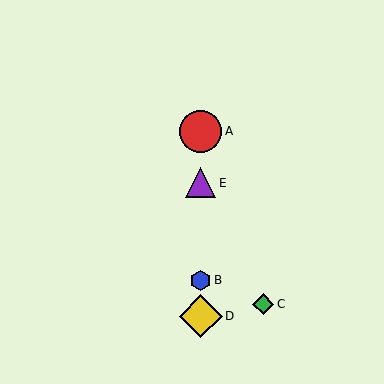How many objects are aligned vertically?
4 objects (A, B, D, E) are aligned vertically.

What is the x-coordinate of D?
Object D is at x≈201.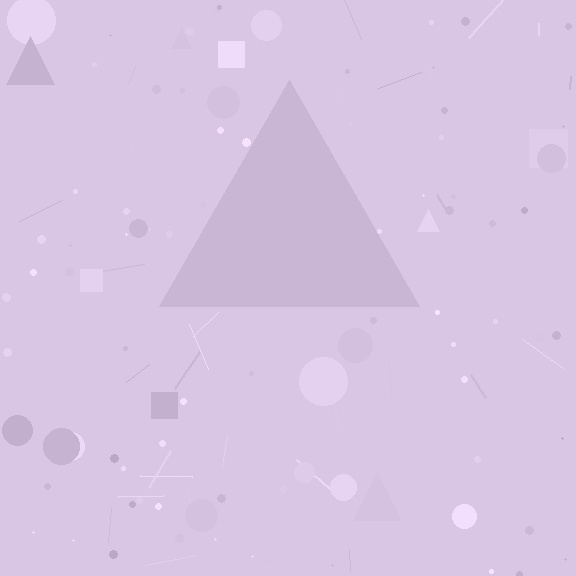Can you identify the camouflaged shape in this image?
The camouflaged shape is a triangle.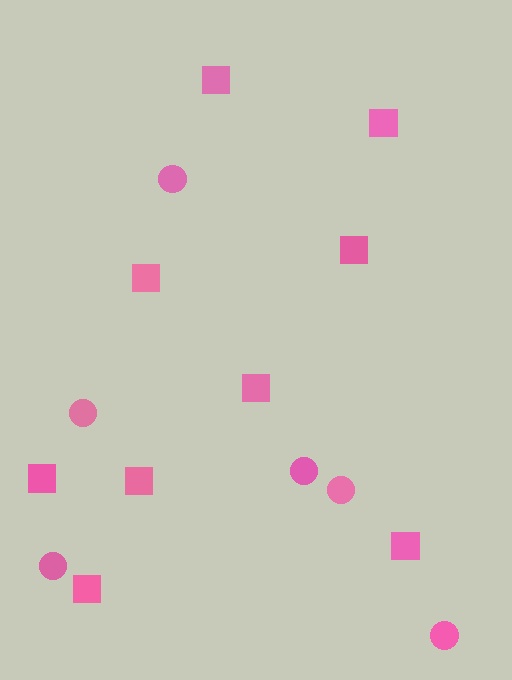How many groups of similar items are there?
There are 2 groups: one group of squares (9) and one group of circles (6).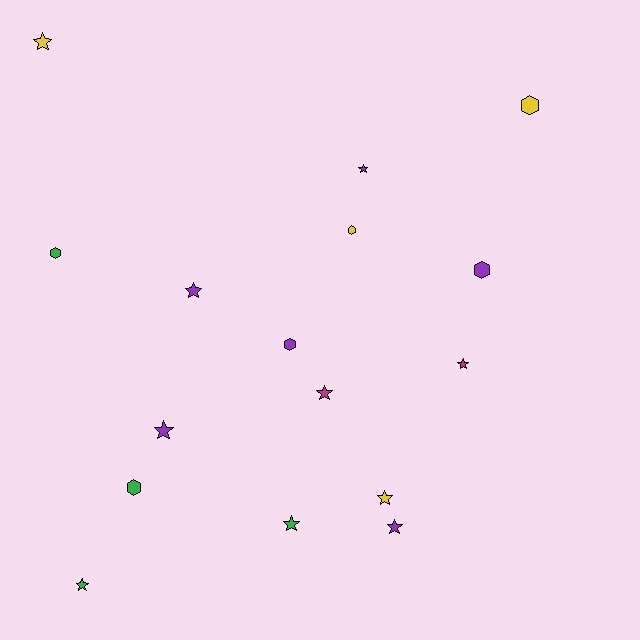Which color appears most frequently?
Purple, with 6 objects.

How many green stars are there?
There are 2 green stars.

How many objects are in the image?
There are 16 objects.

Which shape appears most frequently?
Star, with 10 objects.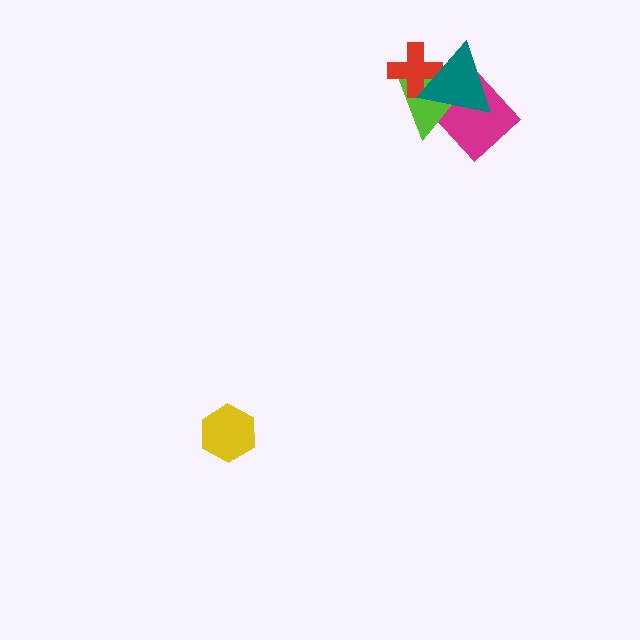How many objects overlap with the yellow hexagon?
0 objects overlap with the yellow hexagon.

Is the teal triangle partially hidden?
No, no other shape covers it.